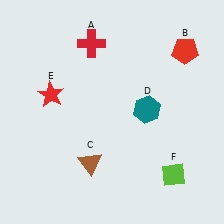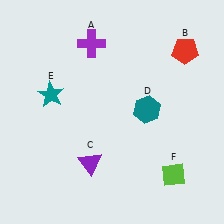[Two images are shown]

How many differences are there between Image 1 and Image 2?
There are 3 differences between the two images.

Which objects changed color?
A changed from red to purple. C changed from brown to purple. E changed from red to teal.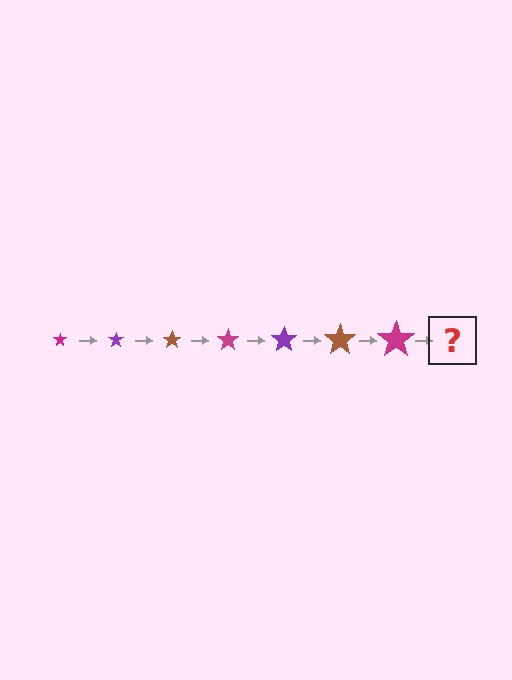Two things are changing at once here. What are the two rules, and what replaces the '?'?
The two rules are that the star grows larger each step and the color cycles through magenta, purple, and brown. The '?' should be a purple star, larger than the previous one.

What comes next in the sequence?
The next element should be a purple star, larger than the previous one.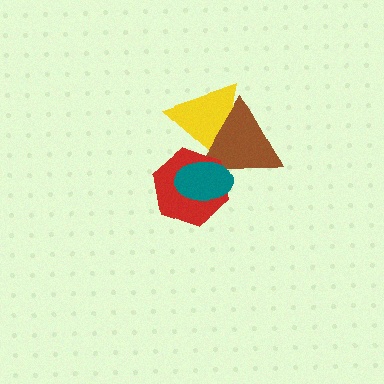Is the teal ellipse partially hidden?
No, no other shape covers it.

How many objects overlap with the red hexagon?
3 objects overlap with the red hexagon.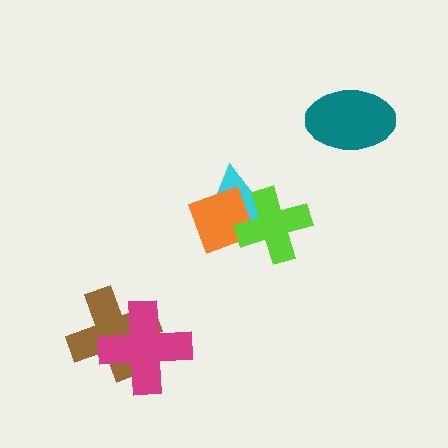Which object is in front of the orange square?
The lime cross is in front of the orange square.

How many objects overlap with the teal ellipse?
0 objects overlap with the teal ellipse.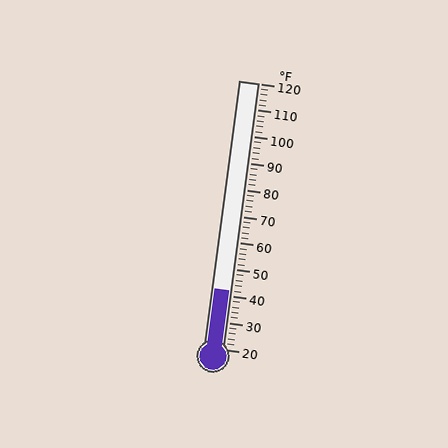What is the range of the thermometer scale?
The thermometer scale ranges from 20°F to 120°F.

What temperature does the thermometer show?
The thermometer shows approximately 42°F.